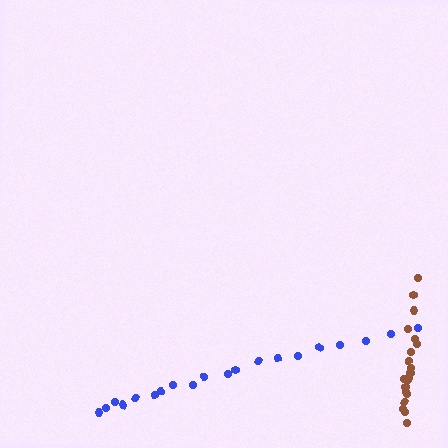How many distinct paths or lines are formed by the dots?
There are 2 distinct paths.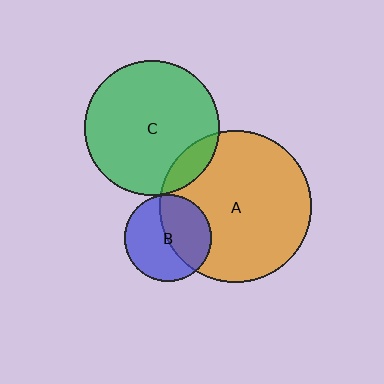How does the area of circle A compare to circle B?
Approximately 3.1 times.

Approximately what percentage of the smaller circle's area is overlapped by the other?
Approximately 45%.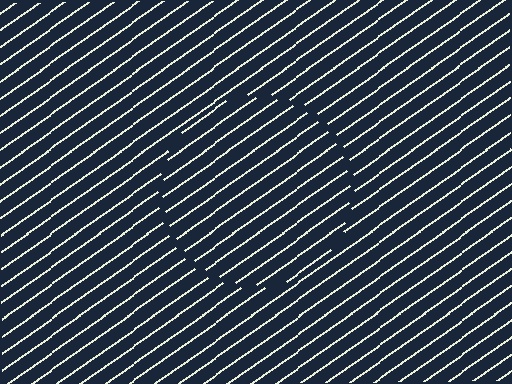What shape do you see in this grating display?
An illusory circle. The interior of the shape contains the same grating, shifted by half a period — the contour is defined by the phase discontinuity where line-ends from the inner and outer gratings abut.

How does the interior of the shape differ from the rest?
The interior of the shape contains the same grating, shifted by half a period — the contour is defined by the phase discontinuity where line-ends from the inner and outer gratings abut.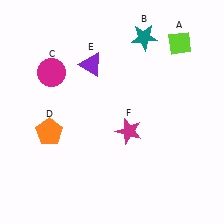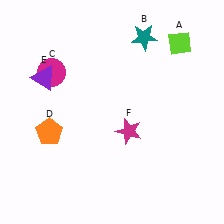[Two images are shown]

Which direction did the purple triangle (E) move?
The purple triangle (E) moved left.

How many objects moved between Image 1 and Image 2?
1 object moved between the two images.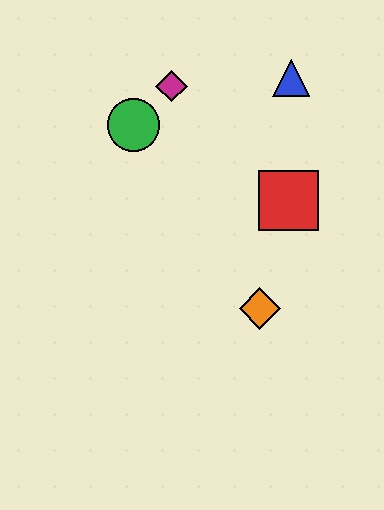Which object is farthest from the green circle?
The orange diamond is farthest from the green circle.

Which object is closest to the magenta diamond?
The green circle is closest to the magenta diamond.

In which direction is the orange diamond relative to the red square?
The orange diamond is below the red square.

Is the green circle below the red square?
No